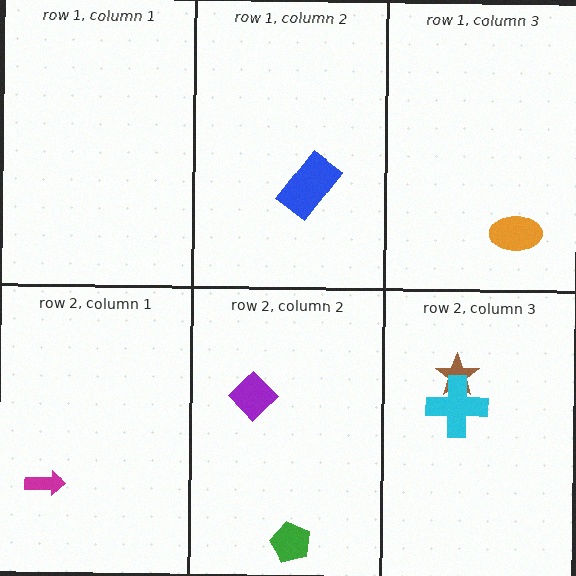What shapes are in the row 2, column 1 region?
The magenta arrow.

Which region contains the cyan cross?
The row 2, column 3 region.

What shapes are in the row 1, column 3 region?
The orange ellipse.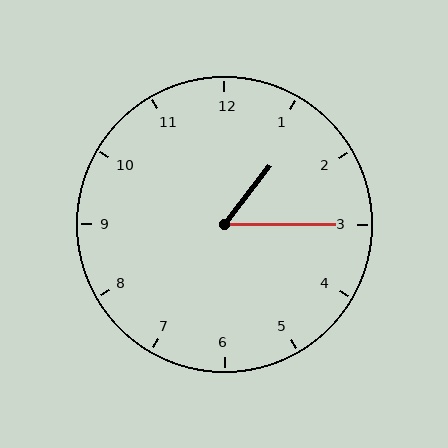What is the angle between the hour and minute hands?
Approximately 52 degrees.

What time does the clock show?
1:15.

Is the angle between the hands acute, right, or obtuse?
It is acute.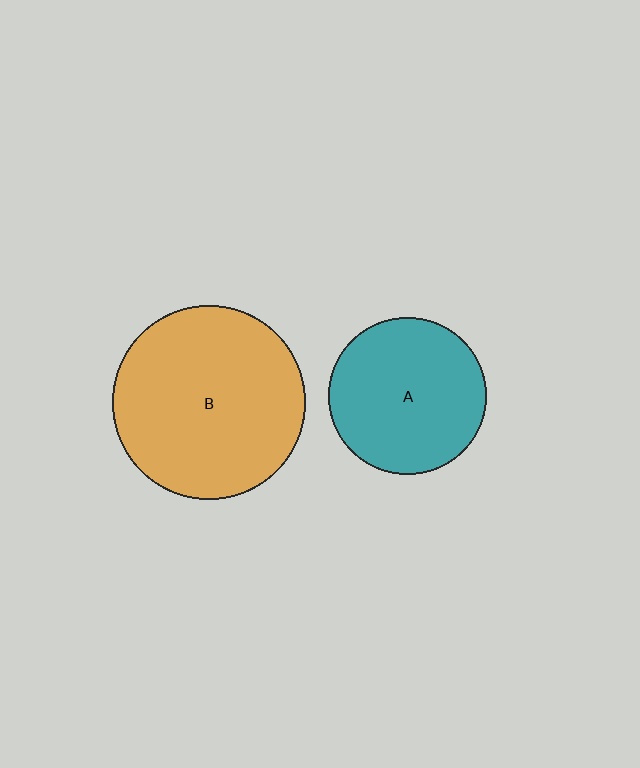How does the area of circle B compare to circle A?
Approximately 1.5 times.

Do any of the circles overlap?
No, none of the circles overlap.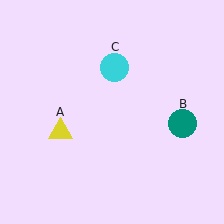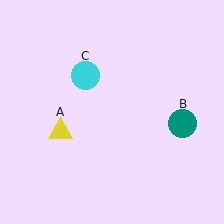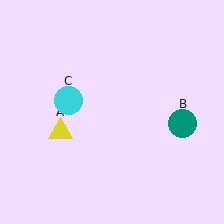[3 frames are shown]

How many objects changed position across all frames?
1 object changed position: cyan circle (object C).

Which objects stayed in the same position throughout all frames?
Yellow triangle (object A) and teal circle (object B) remained stationary.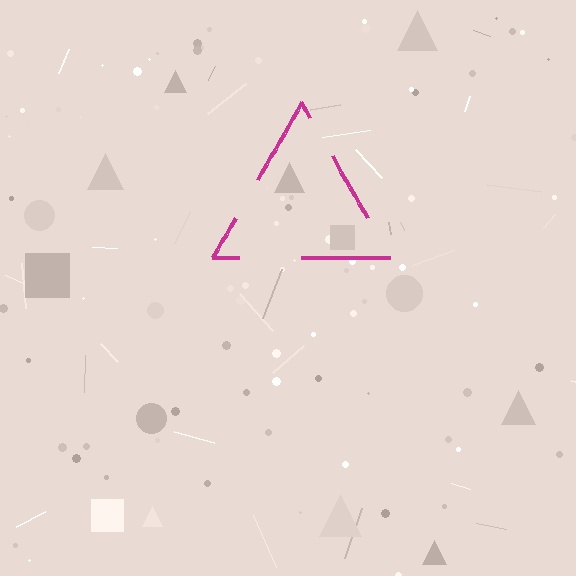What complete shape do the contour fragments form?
The contour fragments form a triangle.